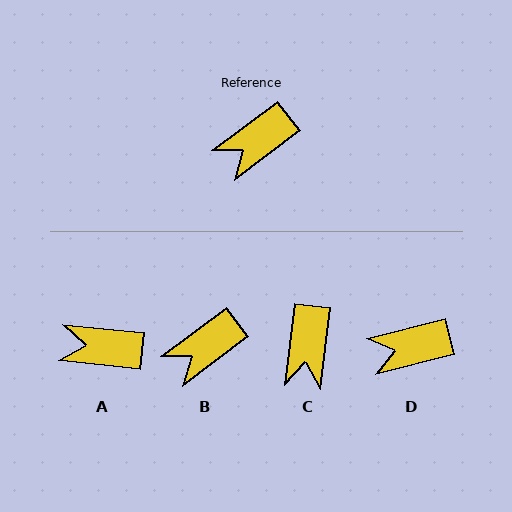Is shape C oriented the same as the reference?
No, it is off by about 47 degrees.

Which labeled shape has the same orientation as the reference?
B.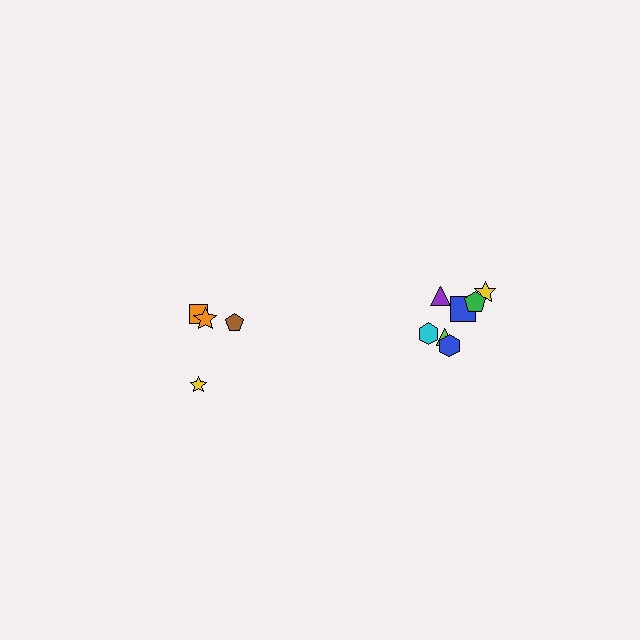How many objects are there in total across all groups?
There are 11 objects.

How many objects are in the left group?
There are 4 objects.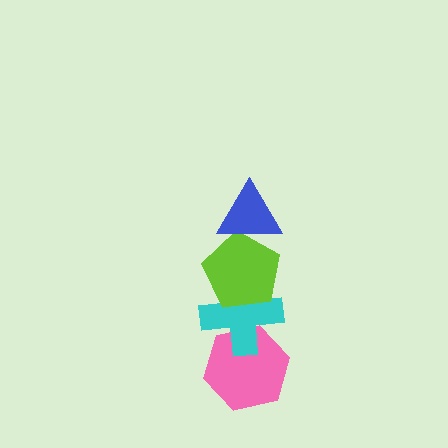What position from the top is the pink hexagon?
The pink hexagon is 4th from the top.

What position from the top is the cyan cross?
The cyan cross is 3rd from the top.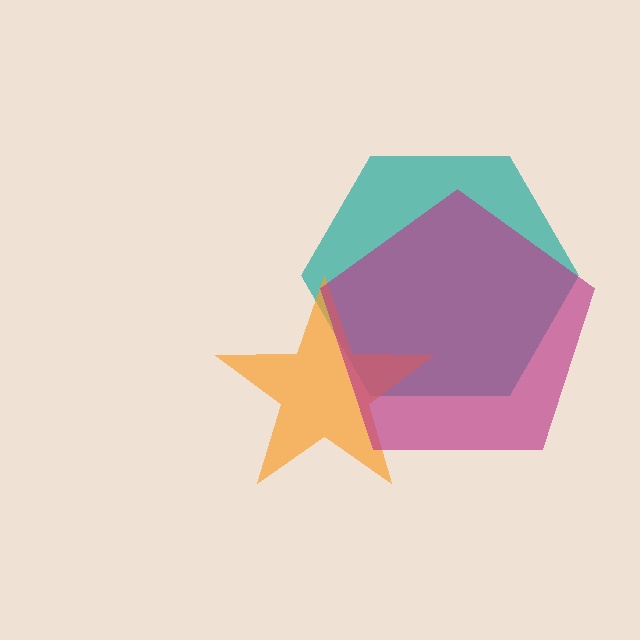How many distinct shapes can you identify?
There are 3 distinct shapes: a teal hexagon, an orange star, a magenta pentagon.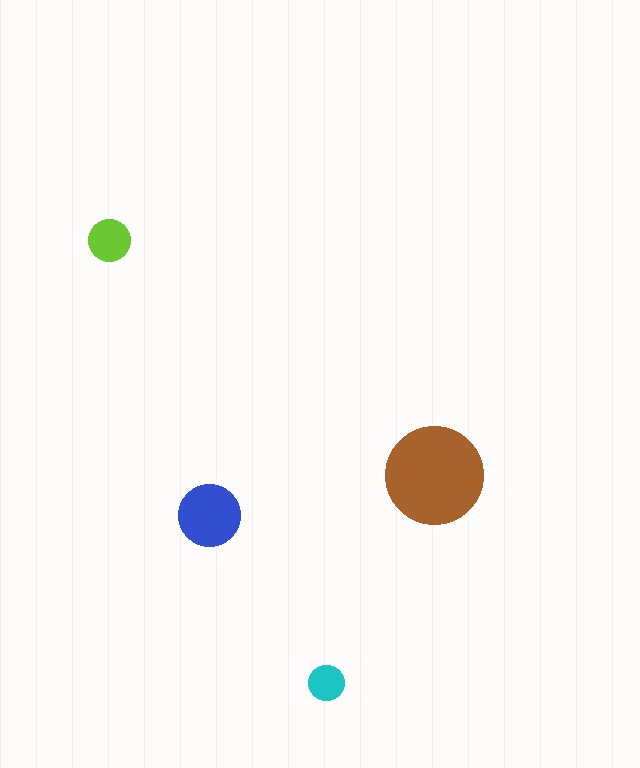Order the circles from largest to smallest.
the brown one, the blue one, the lime one, the cyan one.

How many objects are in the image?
There are 4 objects in the image.